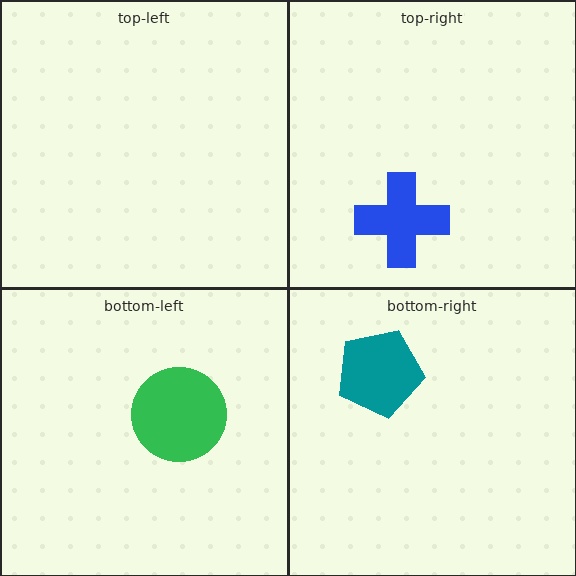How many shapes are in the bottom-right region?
1.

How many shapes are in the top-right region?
1.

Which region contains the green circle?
The bottom-left region.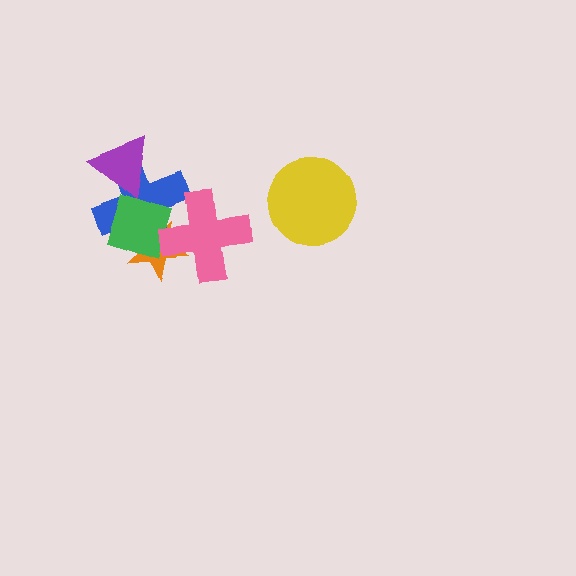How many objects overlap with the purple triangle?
1 object overlaps with the purple triangle.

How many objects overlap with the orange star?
3 objects overlap with the orange star.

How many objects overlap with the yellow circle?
0 objects overlap with the yellow circle.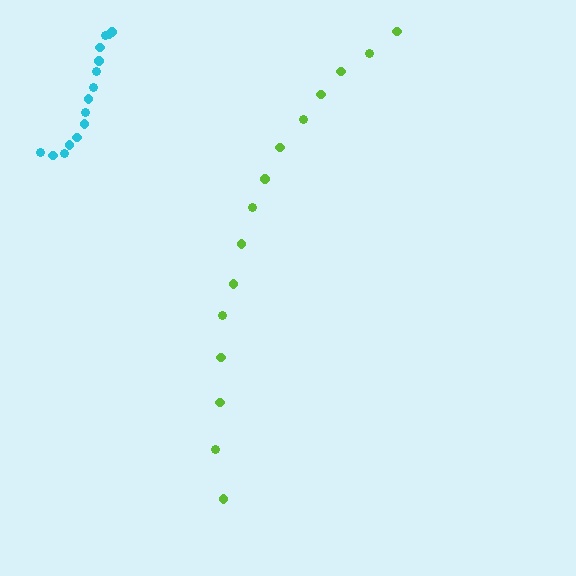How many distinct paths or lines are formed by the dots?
There are 2 distinct paths.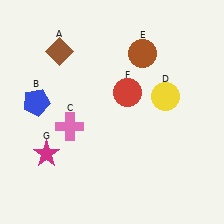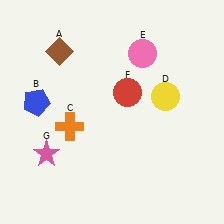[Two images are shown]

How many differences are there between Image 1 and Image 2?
There are 3 differences between the two images.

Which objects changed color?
C changed from pink to orange. E changed from brown to pink. G changed from magenta to pink.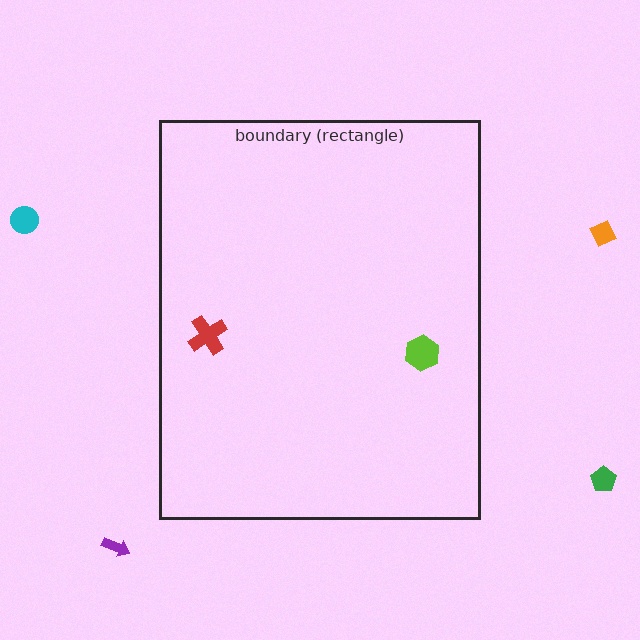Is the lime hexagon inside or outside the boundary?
Inside.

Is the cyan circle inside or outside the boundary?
Outside.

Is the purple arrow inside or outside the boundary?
Outside.